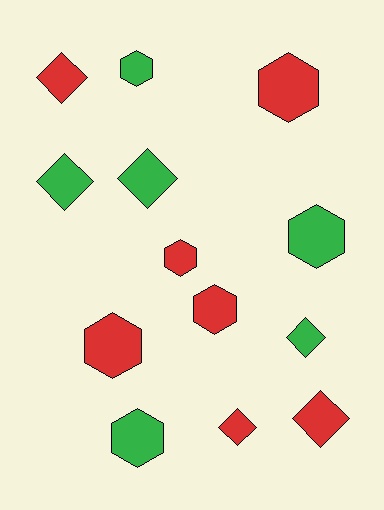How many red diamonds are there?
There are 3 red diamonds.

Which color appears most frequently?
Red, with 7 objects.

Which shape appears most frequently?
Hexagon, with 7 objects.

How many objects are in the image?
There are 13 objects.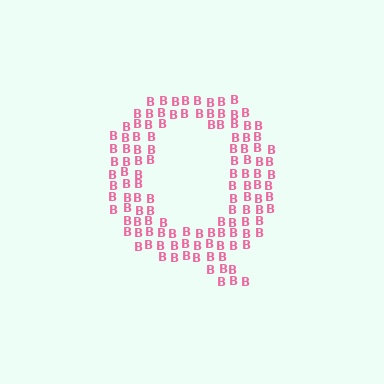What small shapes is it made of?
It is made of small letter B's.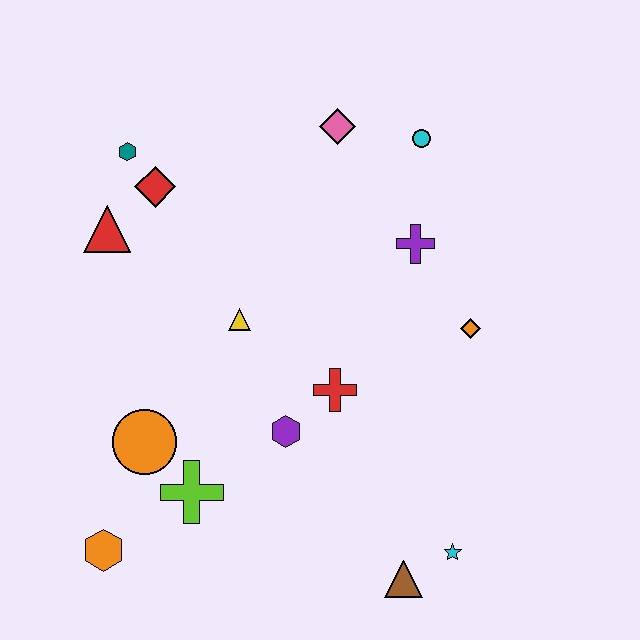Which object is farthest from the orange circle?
The cyan circle is farthest from the orange circle.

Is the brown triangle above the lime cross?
No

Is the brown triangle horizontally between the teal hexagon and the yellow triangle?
No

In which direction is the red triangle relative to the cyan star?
The red triangle is to the left of the cyan star.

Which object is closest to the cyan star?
The brown triangle is closest to the cyan star.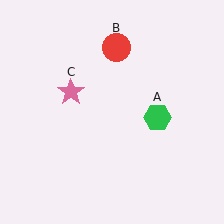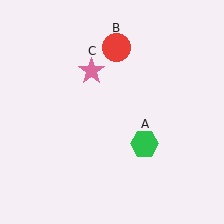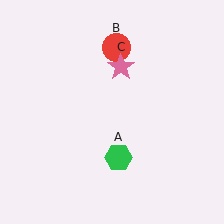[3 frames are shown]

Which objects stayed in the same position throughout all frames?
Red circle (object B) remained stationary.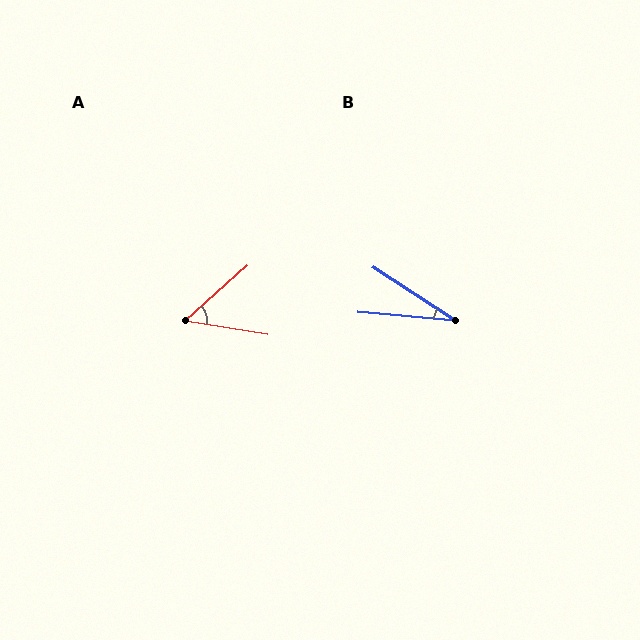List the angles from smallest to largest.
B (28°), A (51°).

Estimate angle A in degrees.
Approximately 51 degrees.